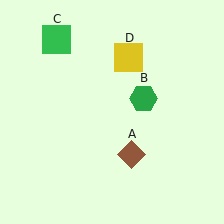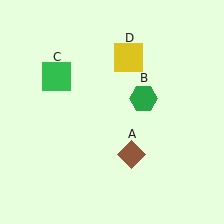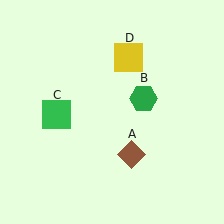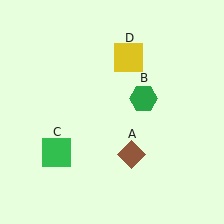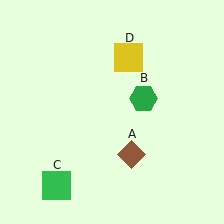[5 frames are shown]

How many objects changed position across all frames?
1 object changed position: green square (object C).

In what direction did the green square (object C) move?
The green square (object C) moved down.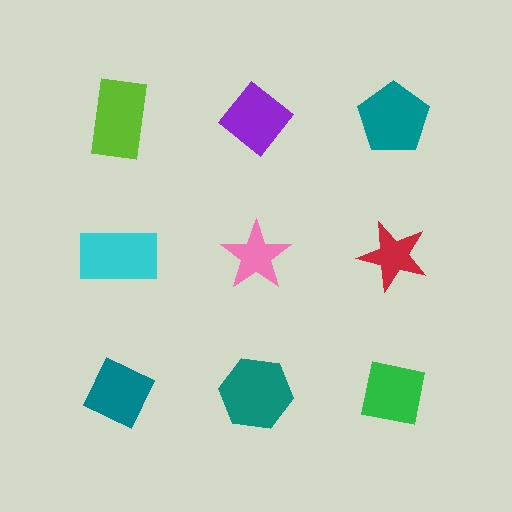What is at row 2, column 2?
A pink star.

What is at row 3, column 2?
A teal hexagon.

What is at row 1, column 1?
A lime rectangle.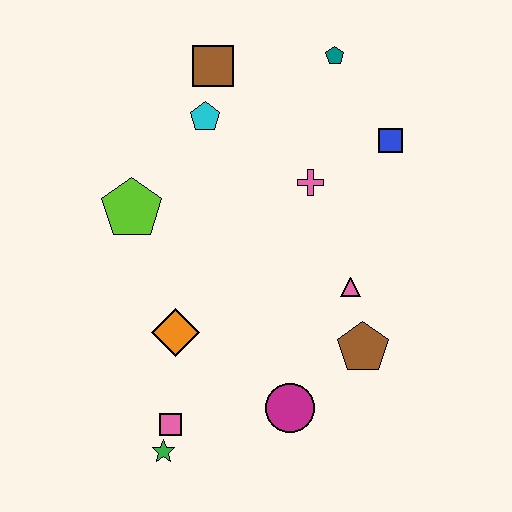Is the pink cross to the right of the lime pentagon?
Yes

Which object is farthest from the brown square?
The green star is farthest from the brown square.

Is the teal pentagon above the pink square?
Yes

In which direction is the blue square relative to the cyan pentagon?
The blue square is to the right of the cyan pentagon.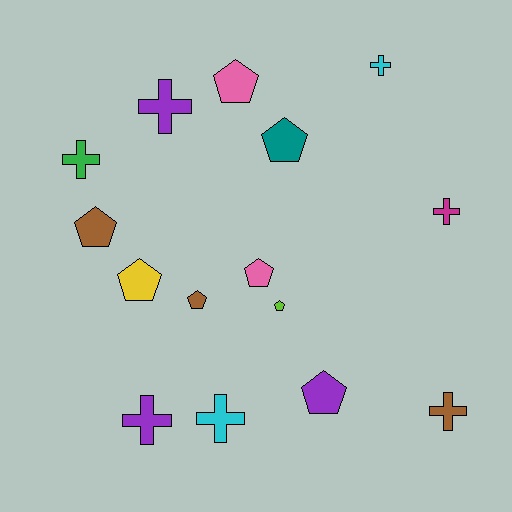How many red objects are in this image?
There are no red objects.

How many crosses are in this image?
There are 7 crosses.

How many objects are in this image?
There are 15 objects.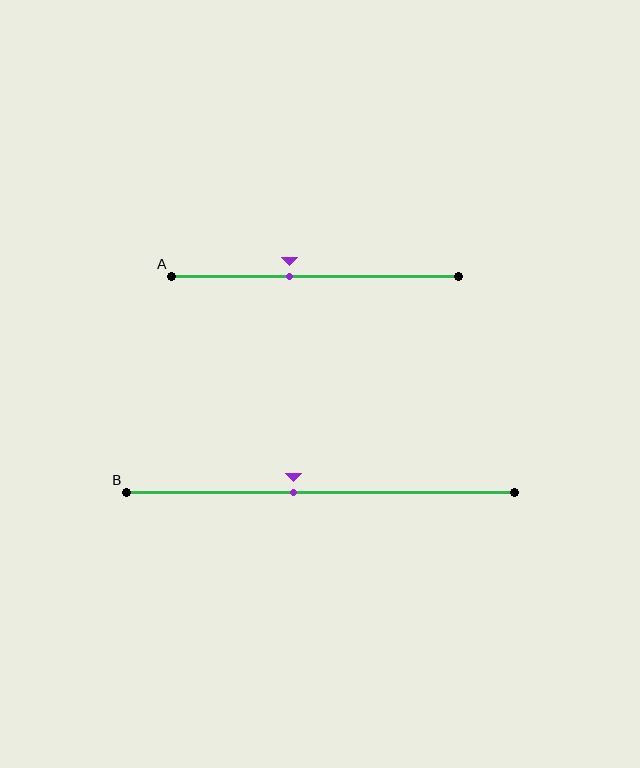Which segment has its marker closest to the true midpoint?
Segment B has its marker closest to the true midpoint.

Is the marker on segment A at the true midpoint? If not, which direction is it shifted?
No, the marker on segment A is shifted to the left by about 9% of the segment length.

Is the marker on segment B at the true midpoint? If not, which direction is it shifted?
No, the marker on segment B is shifted to the left by about 7% of the segment length.